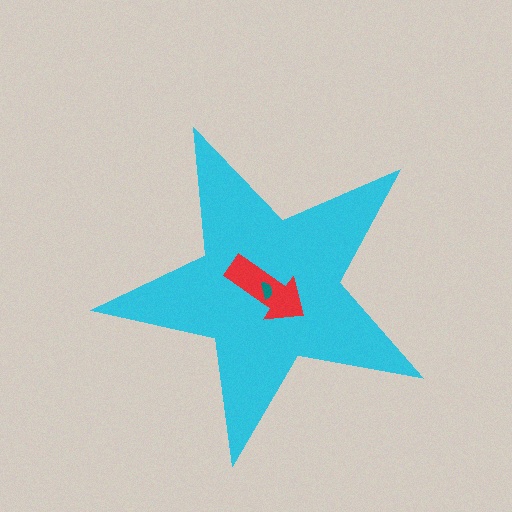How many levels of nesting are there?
3.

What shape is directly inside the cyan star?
The red arrow.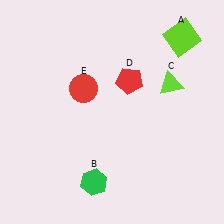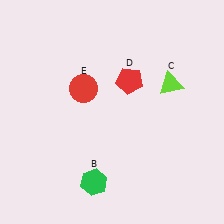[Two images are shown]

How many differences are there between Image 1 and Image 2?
There is 1 difference between the two images.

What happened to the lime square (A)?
The lime square (A) was removed in Image 2. It was in the top-right area of Image 1.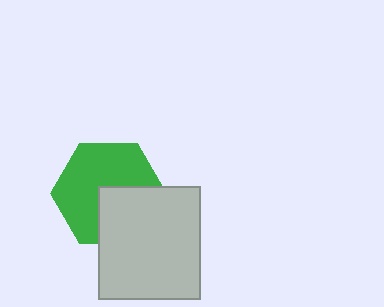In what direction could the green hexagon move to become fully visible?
The green hexagon could move toward the upper-left. That would shift it out from behind the light gray rectangle entirely.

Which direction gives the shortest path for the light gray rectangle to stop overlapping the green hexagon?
Moving toward the lower-right gives the shortest separation.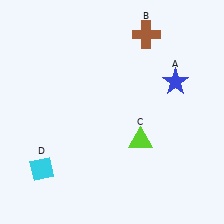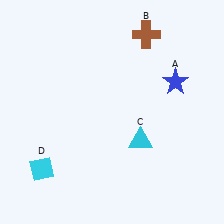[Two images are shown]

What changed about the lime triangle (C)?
In Image 1, C is lime. In Image 2, it changed to cyan.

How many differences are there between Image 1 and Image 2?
There is 1 difference between the two images.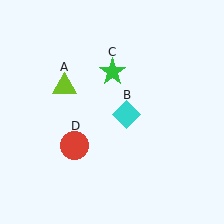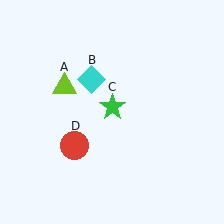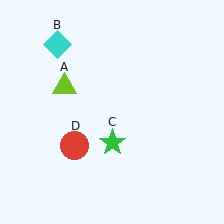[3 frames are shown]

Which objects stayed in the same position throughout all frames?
Lime triangle (object A) and red circle (object D) remained stationary.